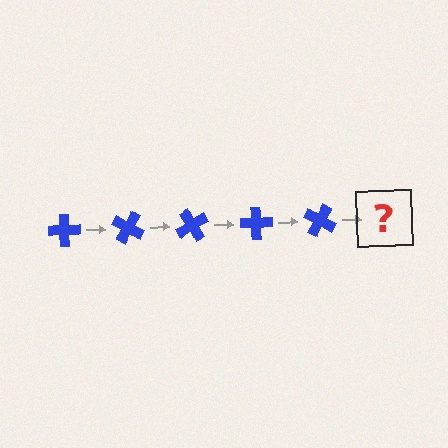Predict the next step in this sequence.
The next step is a blue cross rotated 150 degrees.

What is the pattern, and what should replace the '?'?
The pattern is that the cross rotates 30 degrees each step. The '?' should be a blue cross rotated 150 degrees.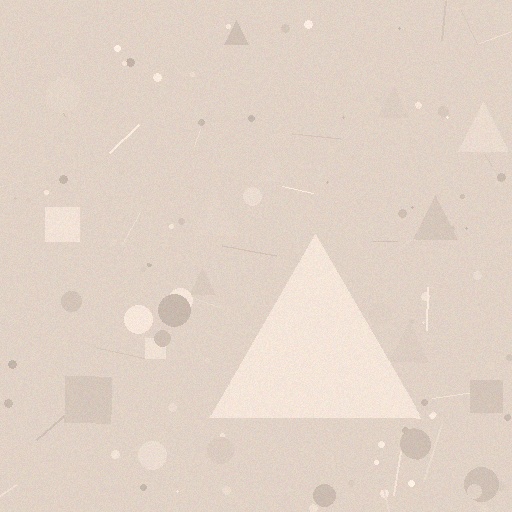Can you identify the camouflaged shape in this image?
The camouflaged shape is a triangle.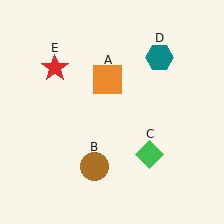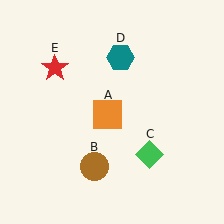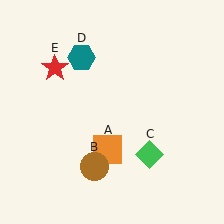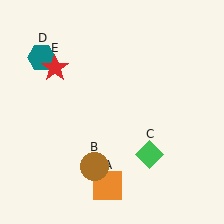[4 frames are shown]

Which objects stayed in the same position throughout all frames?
Brown circle (object B) and green diamond (object C) and red star (object E) remained stationary.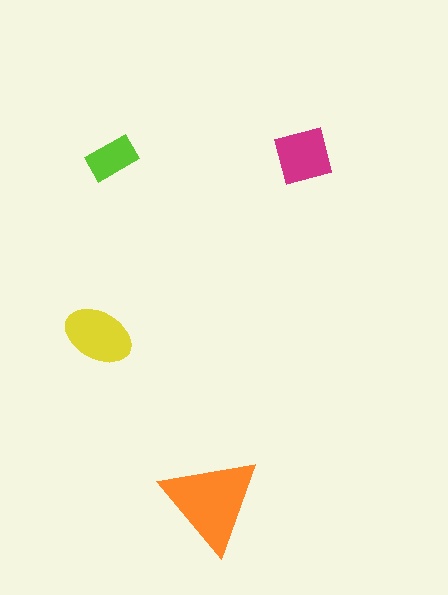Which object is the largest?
The orange triangle.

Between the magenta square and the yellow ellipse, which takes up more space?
The yellow ellipse.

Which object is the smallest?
The lime rectangle.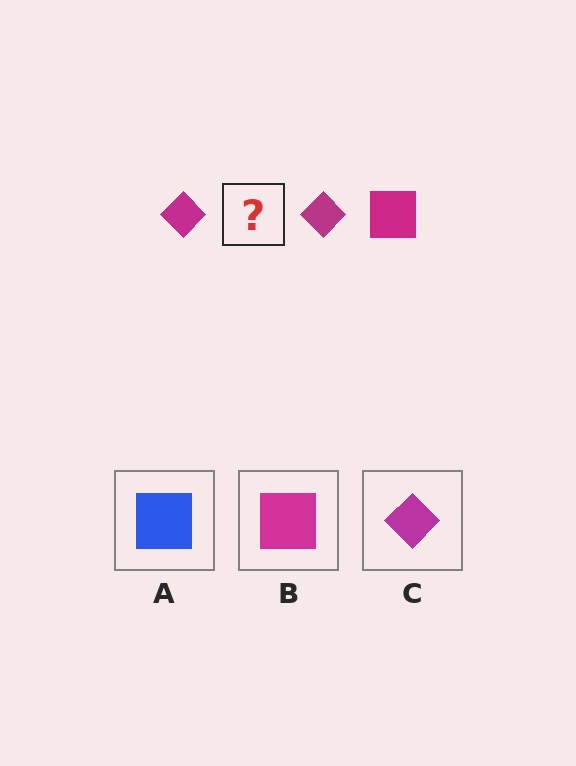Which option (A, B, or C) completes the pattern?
B.